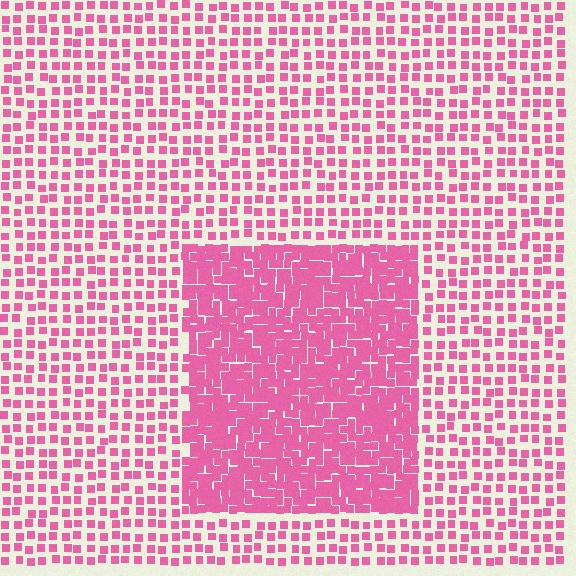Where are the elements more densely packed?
The elements are more densely packed inside the rectangle boundary.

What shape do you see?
I see a rectangle.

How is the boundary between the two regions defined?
The boundary is defined by a change in element density (approximately 2.3x ratio). All elements are the same color, size, and shape.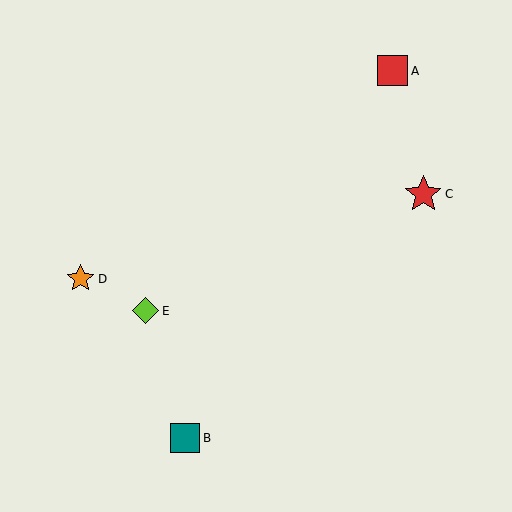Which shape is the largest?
The red star (labeled C) is the largest.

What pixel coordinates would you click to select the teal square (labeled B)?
Click at (185, 438) to select the teal square B.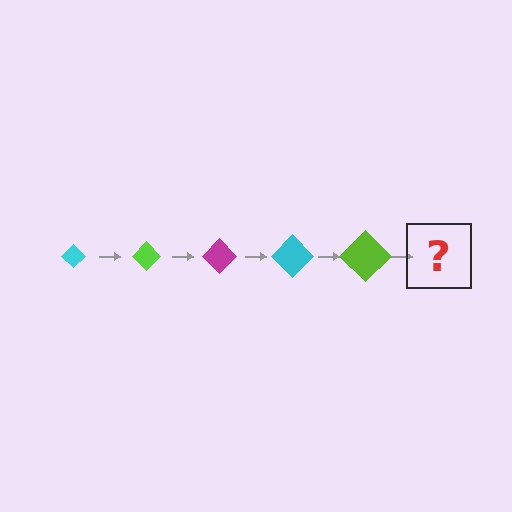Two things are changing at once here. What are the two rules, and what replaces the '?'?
The two rules are that the diamond grows larger each step and the color cycles through cyan, lime, and magenta. The '?' should be a magenta diamond, larger than the previous one.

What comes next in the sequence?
The next element should be a magenta diamond, larger than the previous one.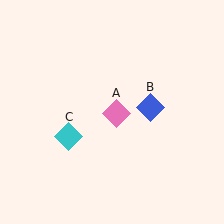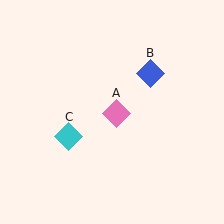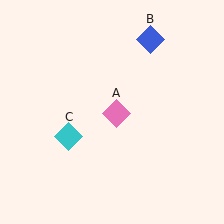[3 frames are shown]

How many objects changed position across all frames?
1 object changed position: blue diamond (object B).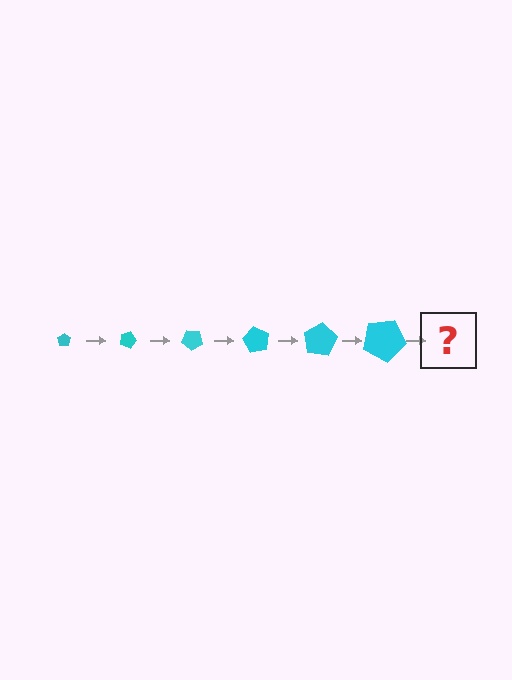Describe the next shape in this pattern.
It should be a pentagon, larger than the previous one and rotated 120 degrees from the start.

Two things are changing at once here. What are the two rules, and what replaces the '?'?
The two rules are that the pentagon grows larger each step and it rotates 20 degrees each step. The '?' should be a pentagon, larger than the previous one and rotated 120 degrees from the start.